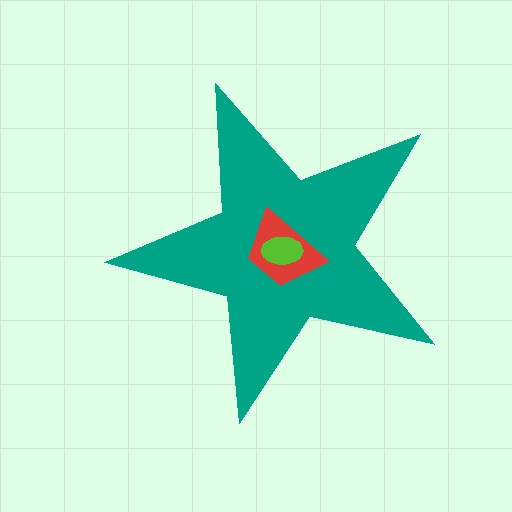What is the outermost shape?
The teal star.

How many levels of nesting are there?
3.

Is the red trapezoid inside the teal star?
Yes.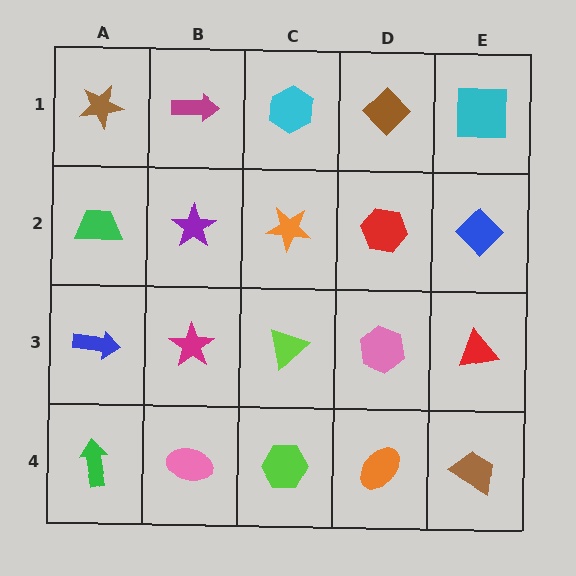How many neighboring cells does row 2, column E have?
3.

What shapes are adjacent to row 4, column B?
A magenta star (row 3, column B), a green arrow (row 4, column A), a lime hexagon (row 4, column C).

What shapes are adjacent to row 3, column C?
An orange star (row 2, column C), a lime hexagon (row 4, column C), a magenta star (row 3, column B), a pink hexagon (row 3, column D).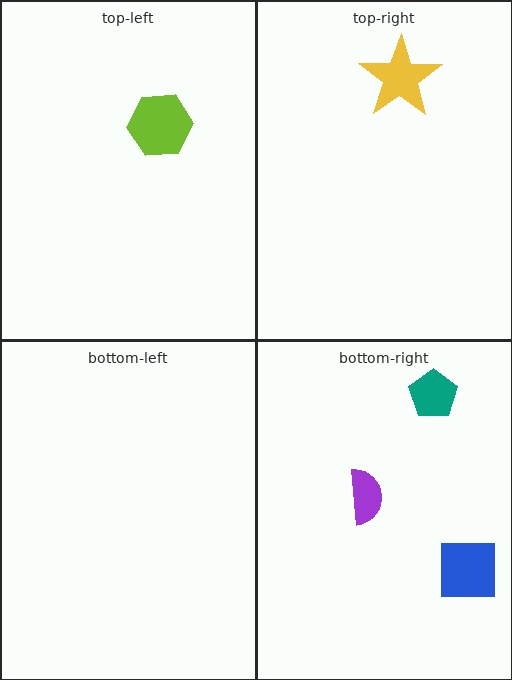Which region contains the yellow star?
The top-right region.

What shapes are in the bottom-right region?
The purple semicircle, the teal pentagon, the blue square.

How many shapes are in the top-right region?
1.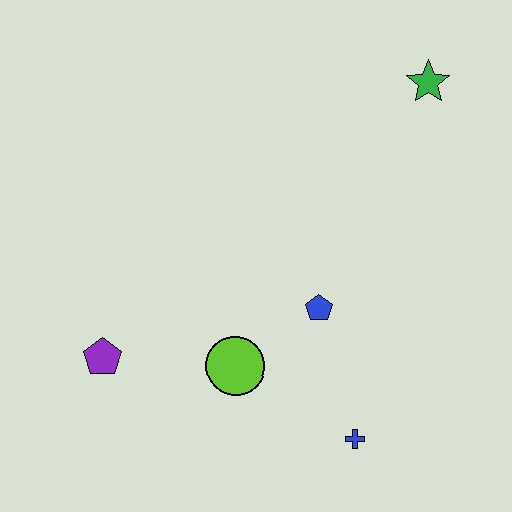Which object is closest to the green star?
The blue pentagon is closest to the green star.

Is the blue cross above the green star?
No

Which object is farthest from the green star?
The purple pentagon is farthest from the green star.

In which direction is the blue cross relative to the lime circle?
The blue cross is to the right of the lime circle.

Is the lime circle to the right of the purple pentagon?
Yes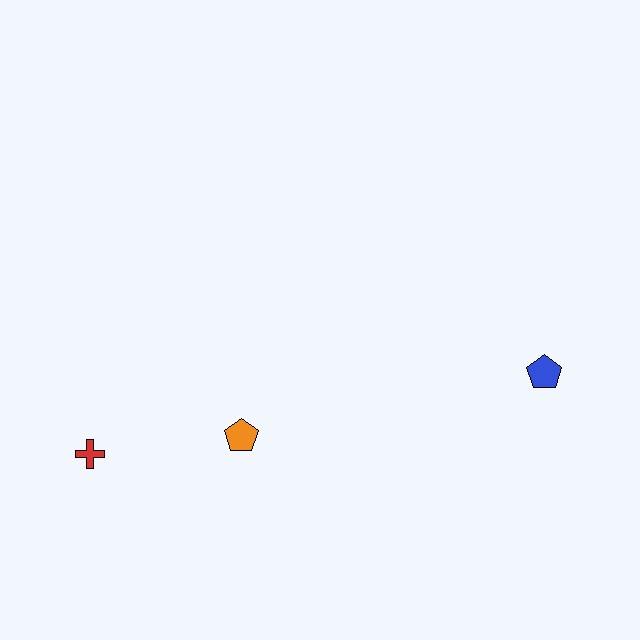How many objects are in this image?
There are 3 objects.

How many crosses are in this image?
There is 1 cross.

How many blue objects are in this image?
There is 1 blue object.